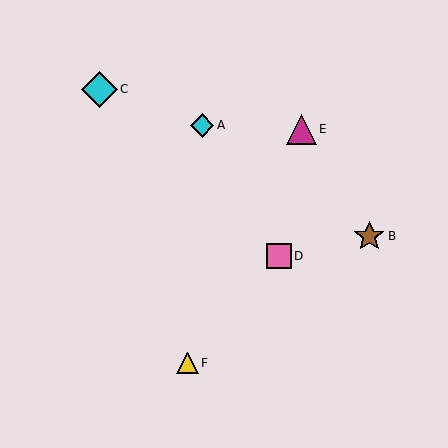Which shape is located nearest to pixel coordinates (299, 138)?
The magenta triangle (labeled E) at (302, 129) is nearest to that location.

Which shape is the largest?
The cyan diamond (labeled C) is the largest.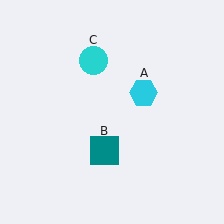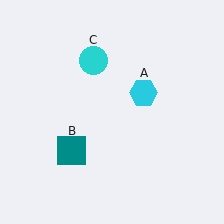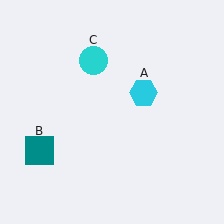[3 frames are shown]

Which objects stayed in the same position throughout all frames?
Cyan hexagon (object A) and cyan circle (object C) remained stationary.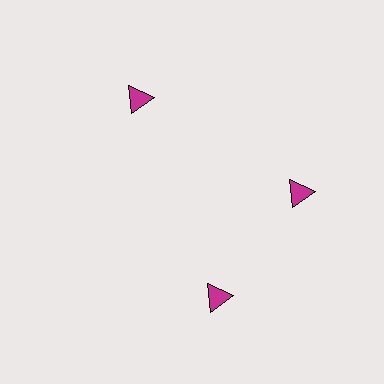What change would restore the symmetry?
The symmetry would be restored by rotating it back into even spacing with its neighbors so that all 3 triangles sit at equal angles and equal distance from the center.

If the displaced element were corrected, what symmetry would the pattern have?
It would have 3-fold rotational symmetry — the pattern would map onto itself every 120 degrees.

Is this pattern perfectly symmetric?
No. The 3 magenta triangles are arranged in a ring, but one element near the 7 o'clock position is rotated out of alignment along the ring, breaking the 3-fold rotational symmetry.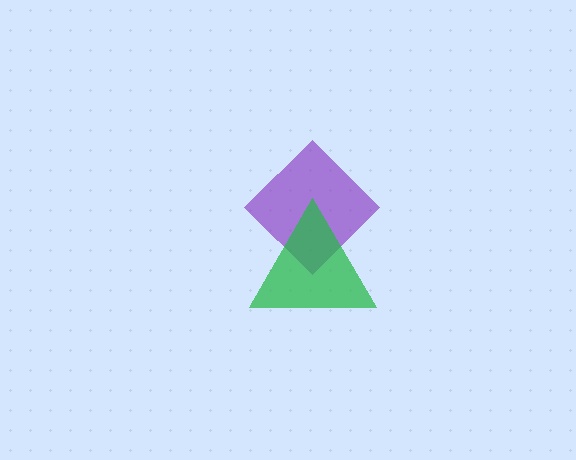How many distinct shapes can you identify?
There are 2 distinct shapes: a purple diamond, a green triangle.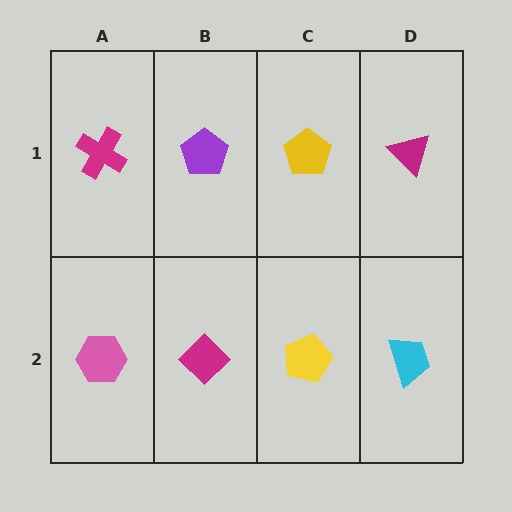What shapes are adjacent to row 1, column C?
A yellow pentagon (row 2, column C), a purple pentagon (row 1, column B), a magenta triangle (row 1, column D).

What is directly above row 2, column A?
A magenta cross.